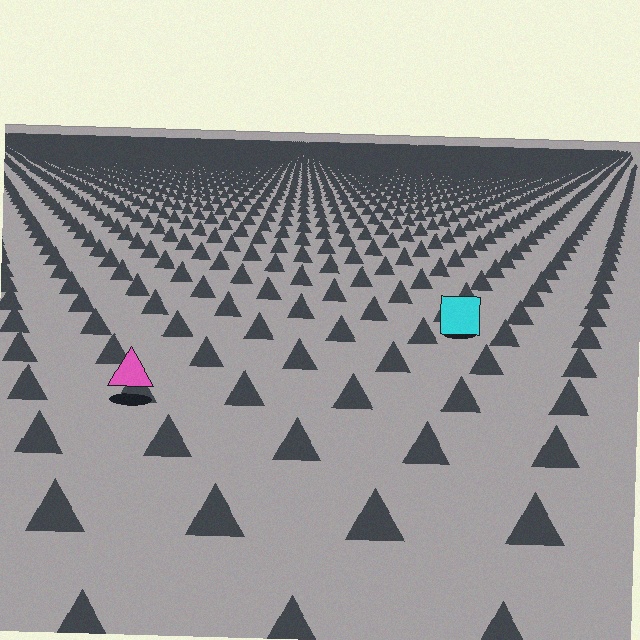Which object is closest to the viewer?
The pink triangle is closest. The texture marks near it are larger and more spread out.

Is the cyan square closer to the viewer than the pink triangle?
No. The pink triangle is closer — you can tell from the texture gradient: the ground texture is coarser near it.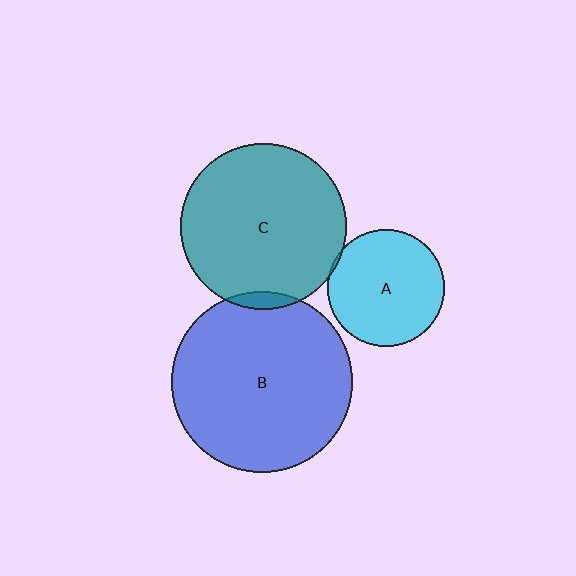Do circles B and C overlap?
Yes.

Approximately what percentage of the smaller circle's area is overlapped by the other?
Approximately 5%.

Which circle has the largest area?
Circle B (blue).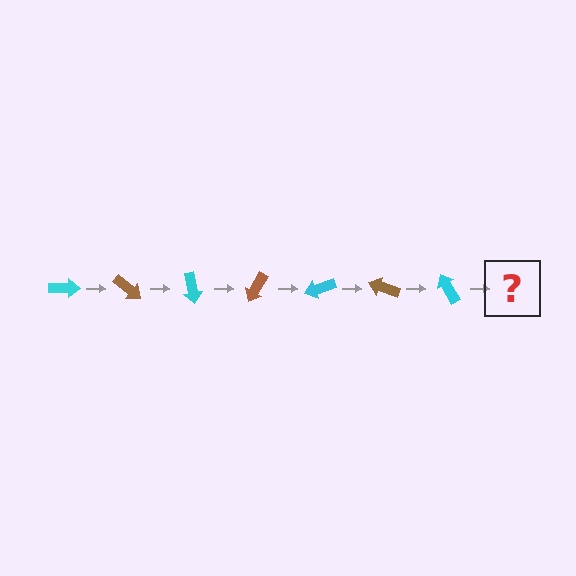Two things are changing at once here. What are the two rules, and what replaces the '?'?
The two rules are that it rotates 40 degrees each step and the color cycles through cyan and brown. The '?' should be a brown arrow, rotated 280 degrees from the start.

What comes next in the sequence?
The next element should be a brown arrow, rotated 280 degrees from the start.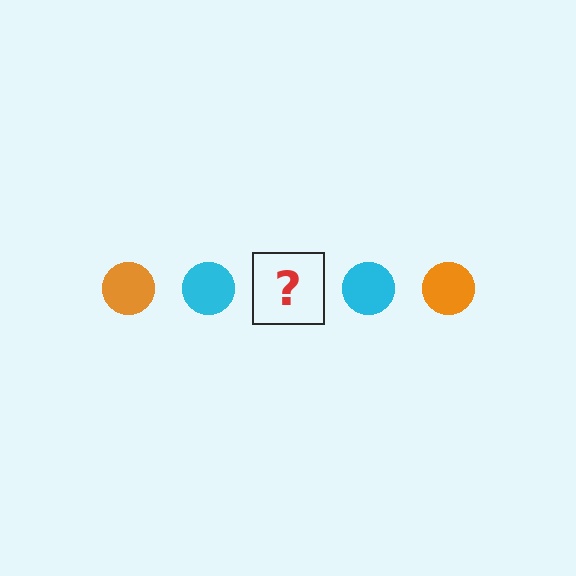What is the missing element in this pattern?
The missing element is an orange circle.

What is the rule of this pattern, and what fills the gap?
The rule is that the pattern cycles through orange, cyan circles. The gap should be filled with an orange circle.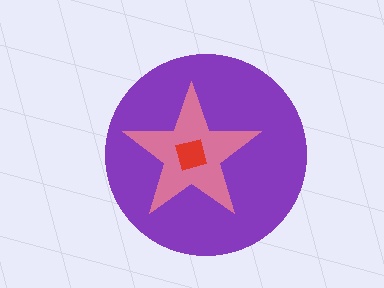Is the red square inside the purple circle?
Yes.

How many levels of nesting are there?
3.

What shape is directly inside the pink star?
The red square.